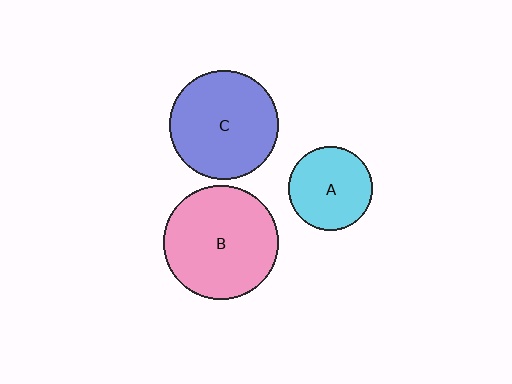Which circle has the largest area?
Circle B (pink).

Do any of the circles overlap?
No, none of the circles overlap.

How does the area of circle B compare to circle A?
Approximately 1.9 times.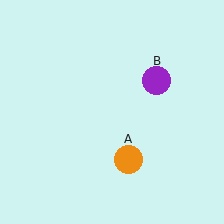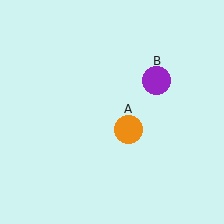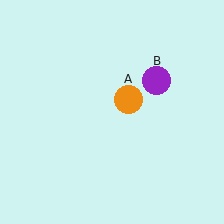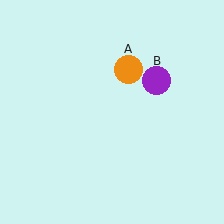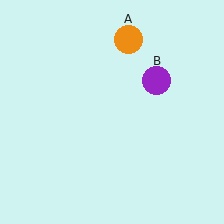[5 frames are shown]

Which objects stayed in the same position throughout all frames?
Purple circle (object B) remained stationary.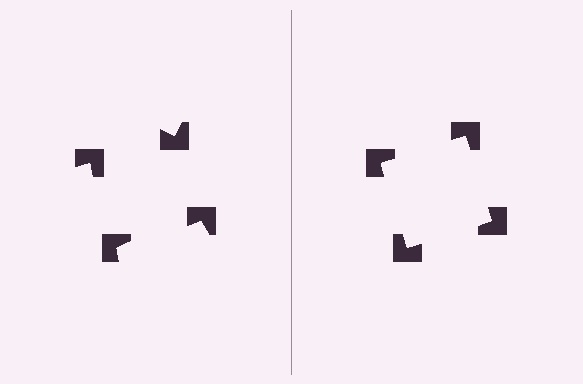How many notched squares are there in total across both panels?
8 — 4 on each side.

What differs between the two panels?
The notched squares are positioned identically on both sides; only the wedge orientations differ. On the right they align to a square; on the left they are misaligned.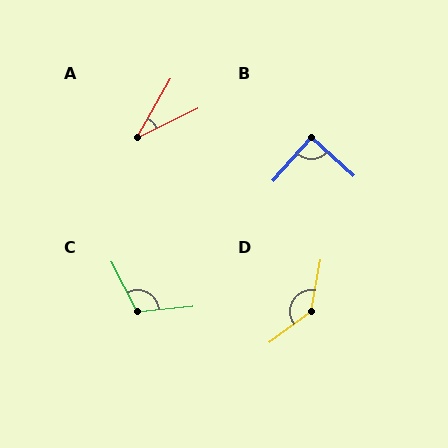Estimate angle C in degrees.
Approximately 112 degrees.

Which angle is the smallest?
A, at approximately 35 degrees.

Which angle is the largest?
D, at approximately 137 degrees.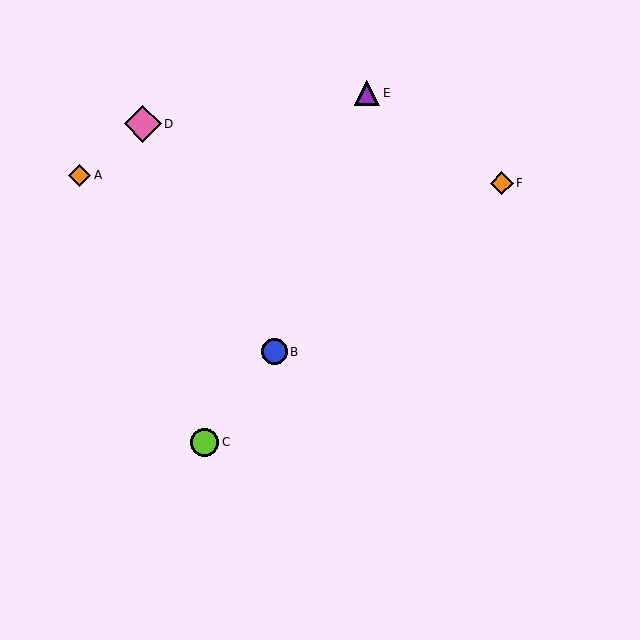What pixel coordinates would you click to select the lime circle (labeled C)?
Click at (205, 442) to select the lime circle C.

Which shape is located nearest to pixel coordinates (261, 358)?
The blue circle (labeled B) at (274, 352) is nearest to that location.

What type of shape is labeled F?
Shape F is an orange diamond.